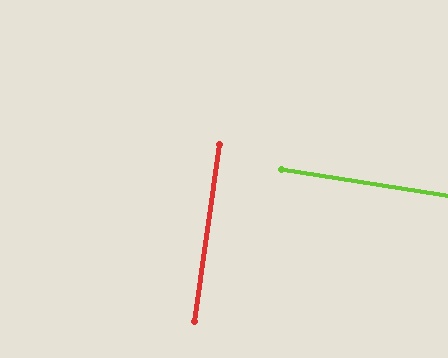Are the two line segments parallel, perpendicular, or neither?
Perpendicular — they meet at approximately 89°.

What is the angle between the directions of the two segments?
Approximately 89 degrees.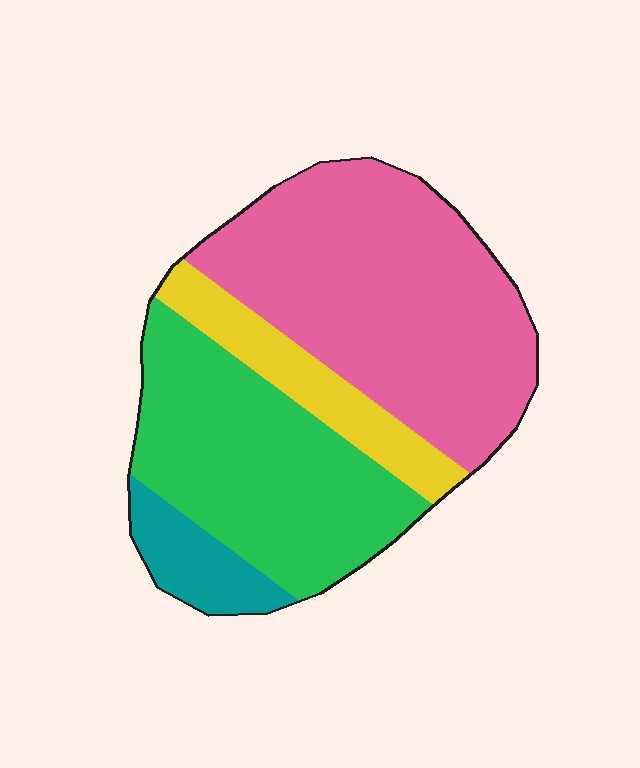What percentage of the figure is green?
Green takes up about one third (1/3) of the figure.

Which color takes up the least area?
Teal, at roughly 10%.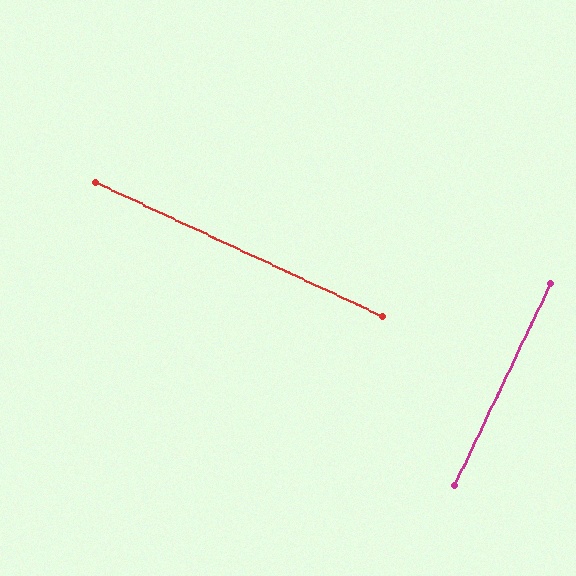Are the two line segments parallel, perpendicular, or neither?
Perpendicular — they meet at approximately 89°.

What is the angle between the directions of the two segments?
Approximately 89 degrees.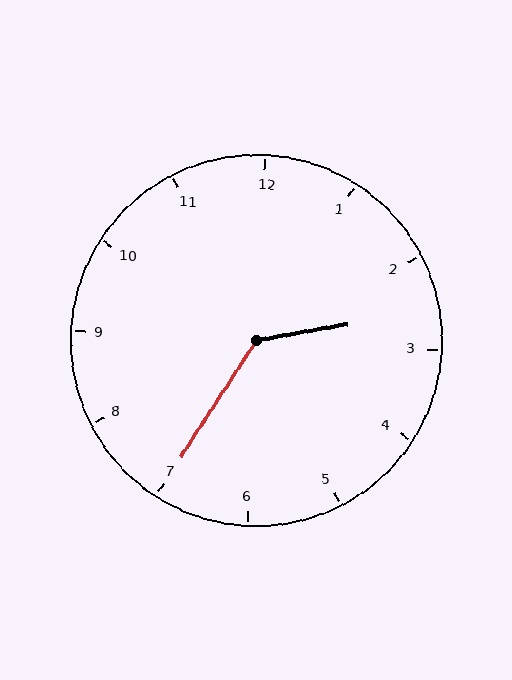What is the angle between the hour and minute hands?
Approximately 132 degrees.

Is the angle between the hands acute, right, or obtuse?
It is obtuse.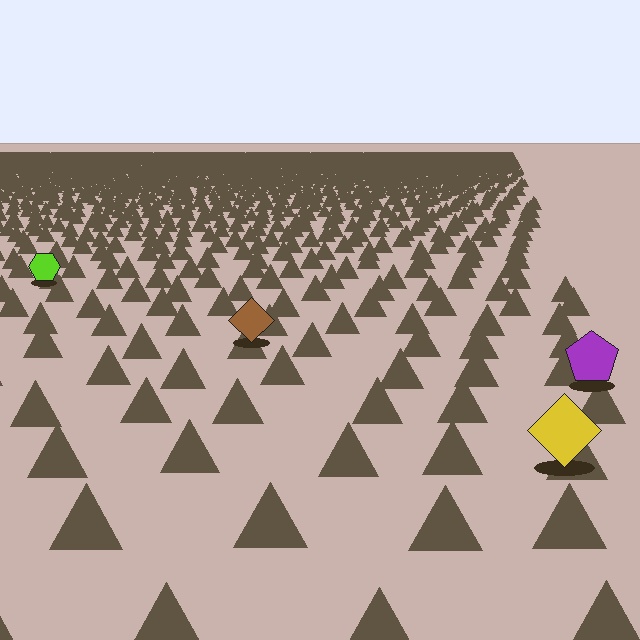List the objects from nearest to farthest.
From nearest to farthest: the yellow diamond, the purple pentagon, the brown diamond, the lime hexagon.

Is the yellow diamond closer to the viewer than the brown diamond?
Yes. The yellow diamond is closer — you can tell from the texture gradient: the ground texture is coarser near it.